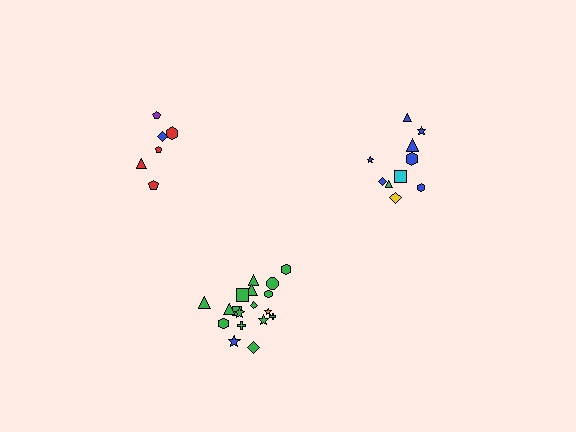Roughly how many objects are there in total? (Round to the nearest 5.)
Roughly 35 objects in total.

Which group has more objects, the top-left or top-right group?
The top-right group.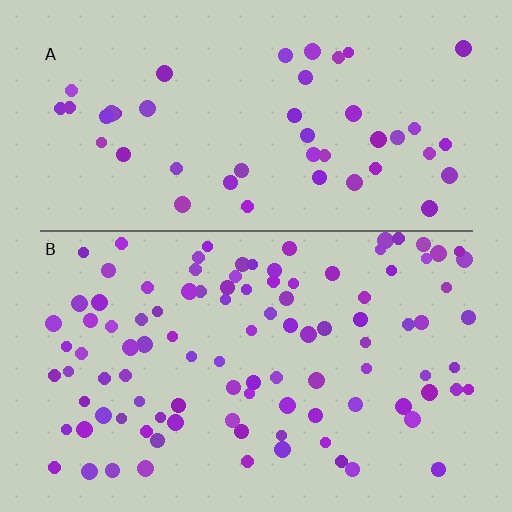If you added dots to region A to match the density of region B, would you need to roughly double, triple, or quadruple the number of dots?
Approximately double.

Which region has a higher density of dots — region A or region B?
B (the bottom).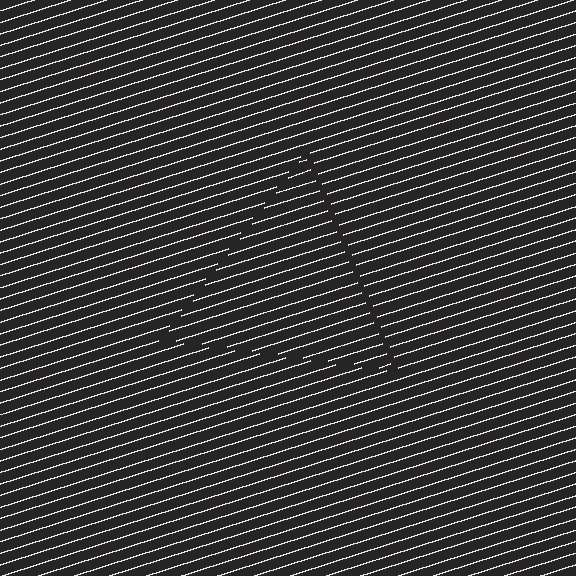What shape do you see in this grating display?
An illusory triangle. The interior of the shape contains the same grating, shifted by half a period — the contour is defined by the phase discontinuity where line-ends from the inner and outer gratings abut.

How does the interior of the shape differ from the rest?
The interior of the shape contains the same grating, shifted by half a period — the contour is defined by the phase discontinuity where line-ends from the inner and outer gratings abut.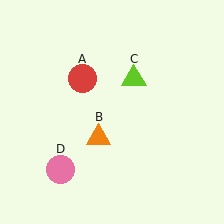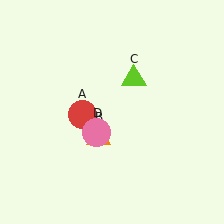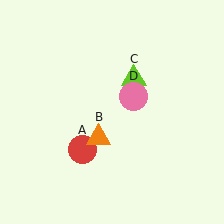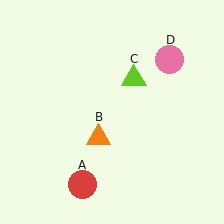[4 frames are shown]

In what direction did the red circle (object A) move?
The red circle (object A) moved down.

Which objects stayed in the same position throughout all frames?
Orange triangle (object B) and lime triangle (object C) remained stationary.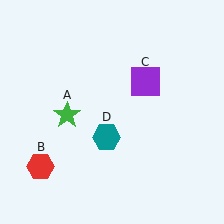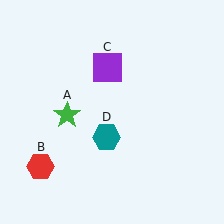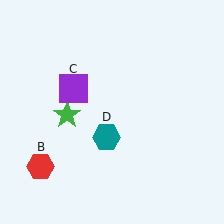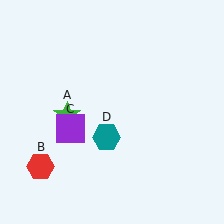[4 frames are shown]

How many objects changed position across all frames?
1 object changed position: purple square (object C).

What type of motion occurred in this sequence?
The purple square (object C) rotated counterclockwise around the center of the scene.